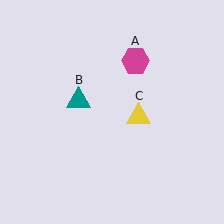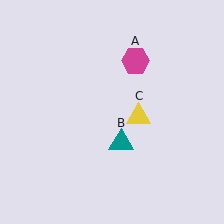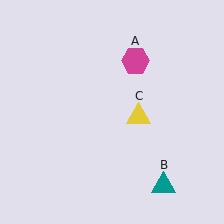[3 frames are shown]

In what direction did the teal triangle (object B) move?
The teal triangle (object B) moved down and to the right.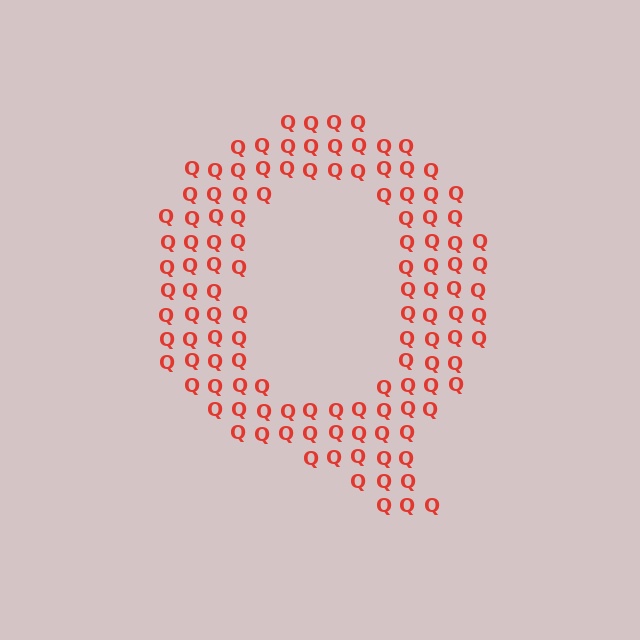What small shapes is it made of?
It is made of small letter Q's.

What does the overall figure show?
The overall figure shows the letter Q.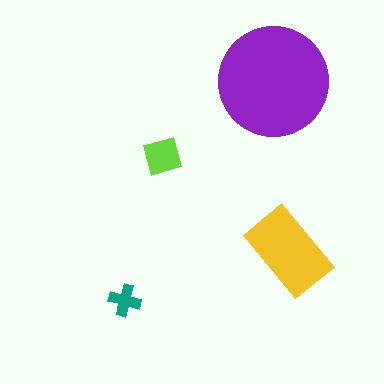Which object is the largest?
The purple circle.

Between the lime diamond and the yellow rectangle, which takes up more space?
The yellow rectangle.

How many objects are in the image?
There are 4 objects in the image.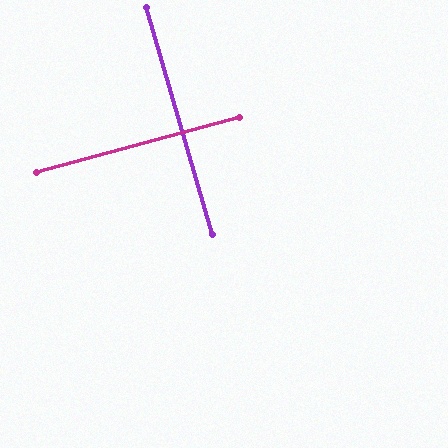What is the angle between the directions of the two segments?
Approximately 89 degrees.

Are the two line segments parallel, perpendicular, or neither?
Perpendicular — they meet at approximately 89°.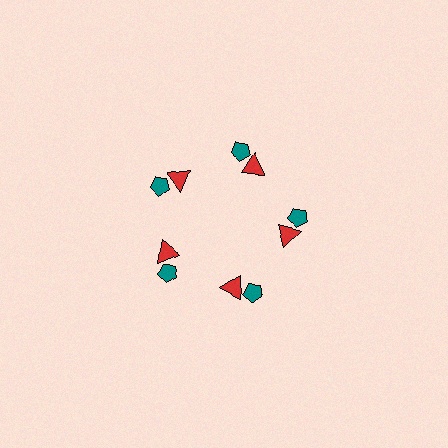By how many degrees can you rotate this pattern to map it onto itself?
The pattern maps onto itself every 72 degrees of rotation.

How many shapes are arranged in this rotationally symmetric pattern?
There are 10 shapes, arranged in 5 groups of 2.